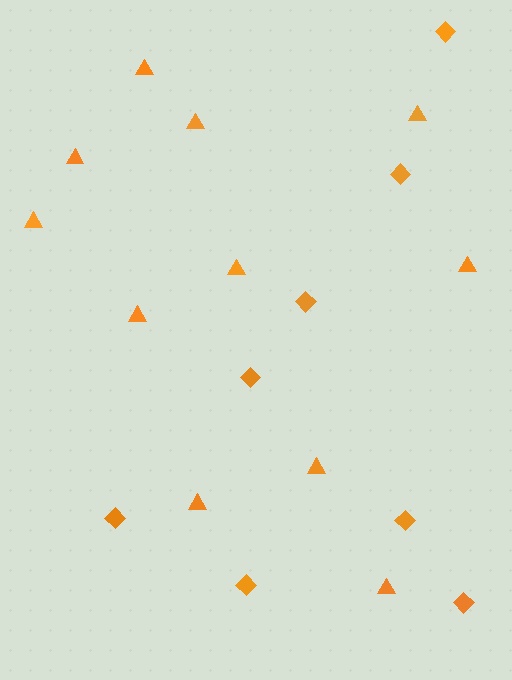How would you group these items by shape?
There are 2 groups: one group of diamonds (8) and one group of triangles (11).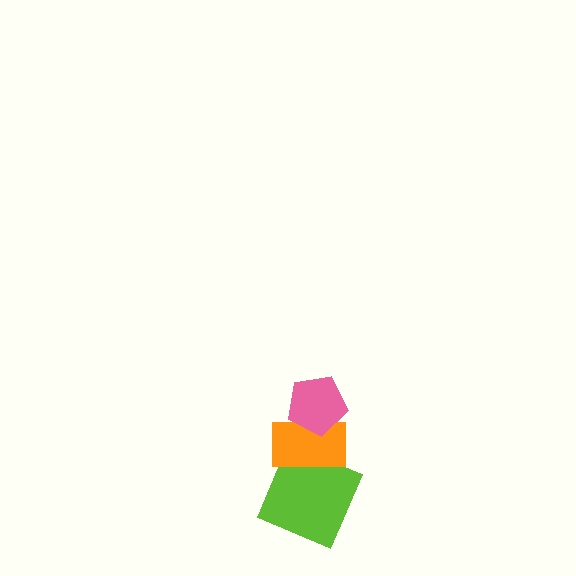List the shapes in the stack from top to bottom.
From top to bottom: the pink pentagon, the orange rectangle, the lime square.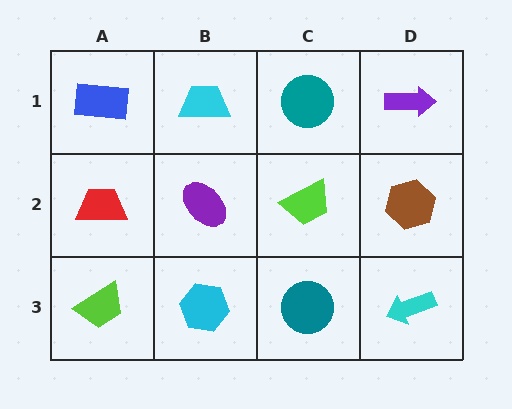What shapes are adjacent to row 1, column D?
A brown hexagon (row 2, column D), a teal circle (row 1, column C).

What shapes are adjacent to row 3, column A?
A red trapezoid (row 2, column A), a cyan hexagon (row 3, column B).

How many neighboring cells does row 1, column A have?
2.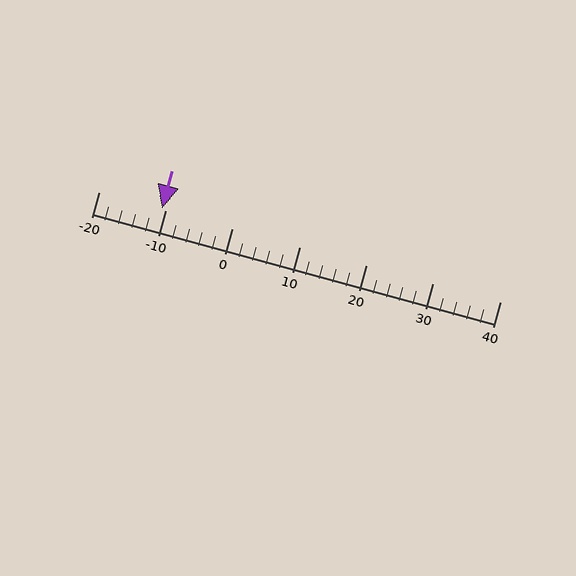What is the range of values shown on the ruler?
The ruler shows values from -20 to 40.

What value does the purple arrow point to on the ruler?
The purple arrow points to approximately -11.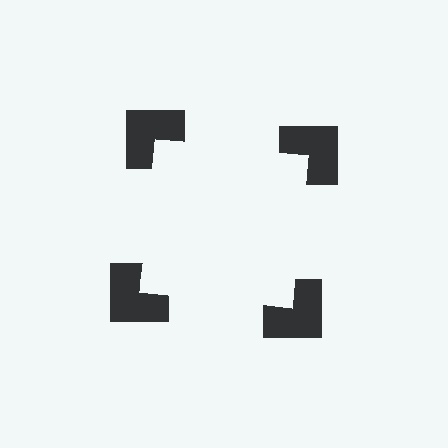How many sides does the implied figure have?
4 sides.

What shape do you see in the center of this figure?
An illusory square — its edges are inferred from the aligned wedge cuts in the notched squares, not physically drawn.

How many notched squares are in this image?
There are 4 — one at each vertex of the illusory square.